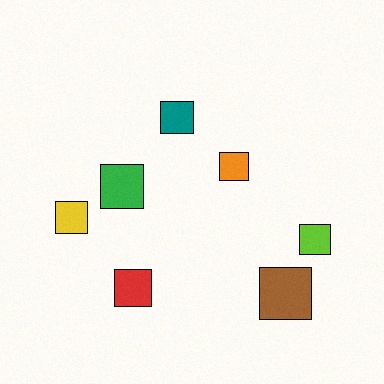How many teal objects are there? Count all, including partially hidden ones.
There is 1 teal object.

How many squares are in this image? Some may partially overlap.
There are 7 squares.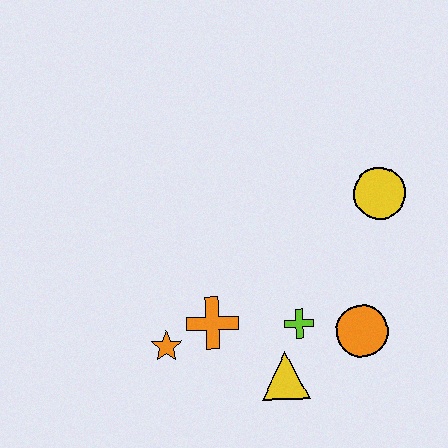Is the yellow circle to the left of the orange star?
No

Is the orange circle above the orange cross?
No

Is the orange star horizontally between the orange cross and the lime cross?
No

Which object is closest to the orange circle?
The lime cross is closest to the orange circle.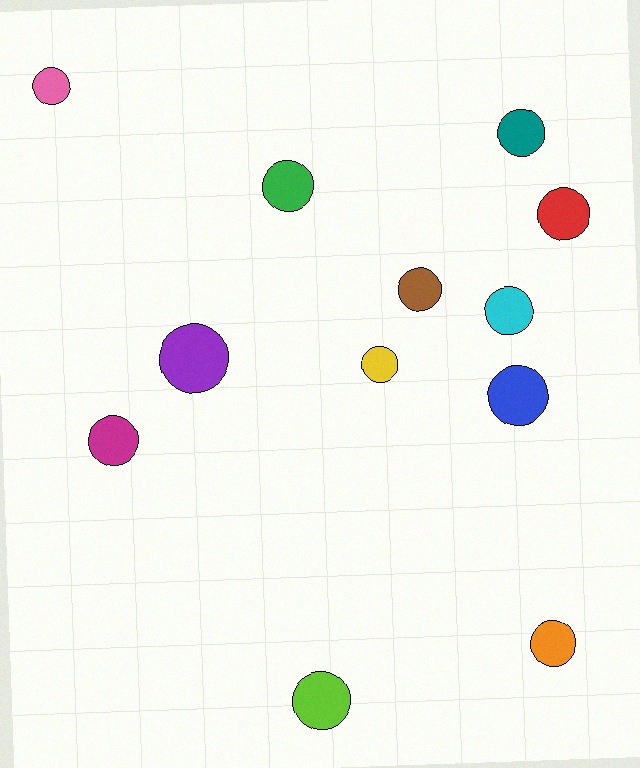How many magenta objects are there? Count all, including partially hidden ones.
There is 1 magenta object.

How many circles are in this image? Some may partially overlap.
There are 12 circles.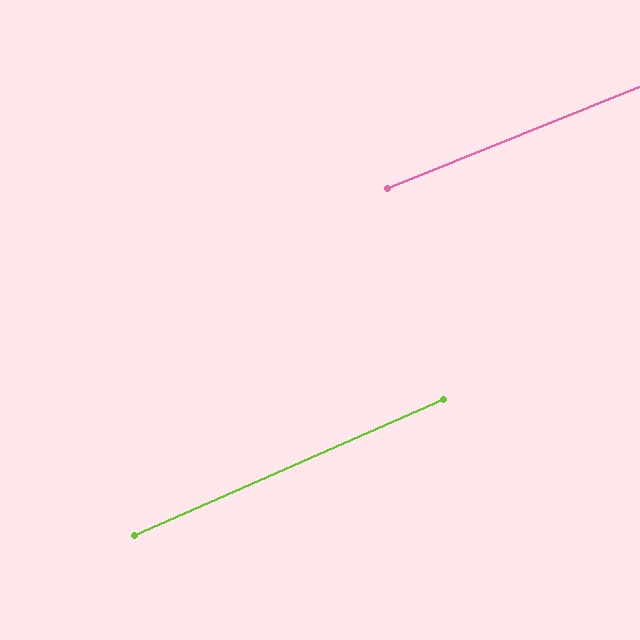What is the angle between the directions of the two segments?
Approximately 2 degrees.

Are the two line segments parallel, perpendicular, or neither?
Parallel — their directions differ by only 1.8°.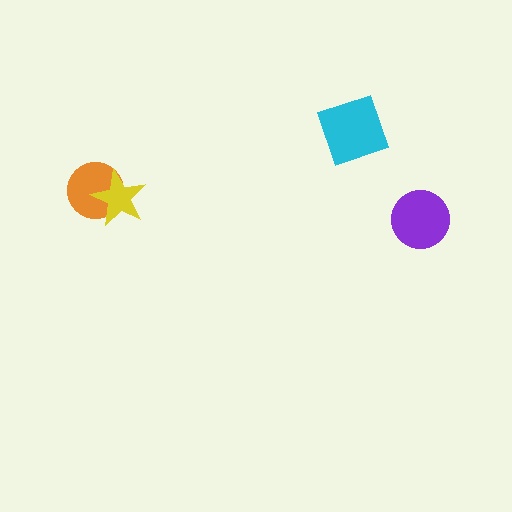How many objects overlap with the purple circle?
0 objects overlap with the purple circle.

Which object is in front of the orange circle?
The yellow star is in front of the orange circle.